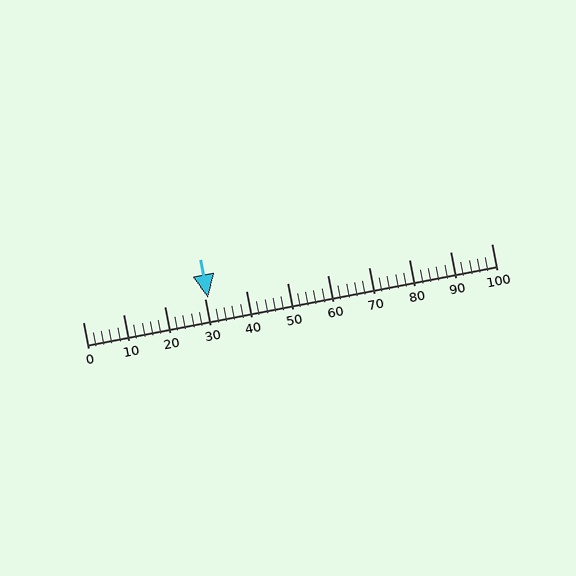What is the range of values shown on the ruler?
The ruler shows values from 0 to 100.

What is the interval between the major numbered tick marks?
The major tick marks are spaced 10 units apart.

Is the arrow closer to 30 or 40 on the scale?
The arrow is closer to 30.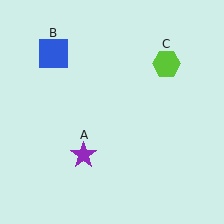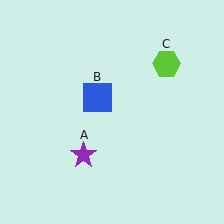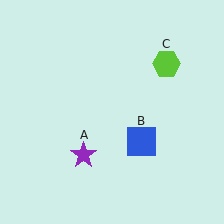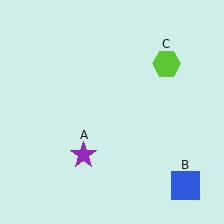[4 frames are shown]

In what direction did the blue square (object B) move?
The blue square (object B) moved down and to the right.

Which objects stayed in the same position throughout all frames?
Purple star (object A) and lime hexagon (object C) remained stationary.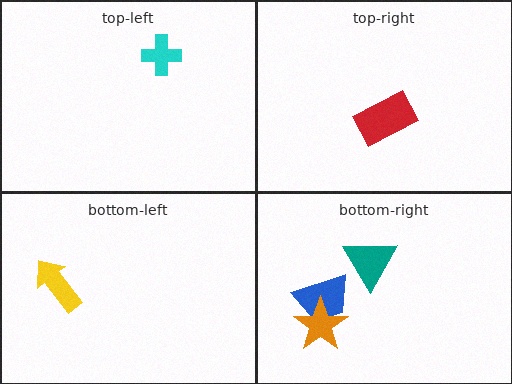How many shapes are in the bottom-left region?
1.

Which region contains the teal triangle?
The bottom-right region.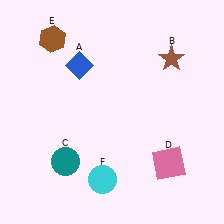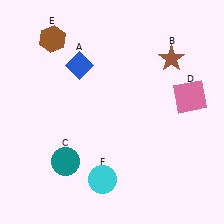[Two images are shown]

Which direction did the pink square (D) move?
The pink square (D) moved up.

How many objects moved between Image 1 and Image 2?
1 object moved between the two images.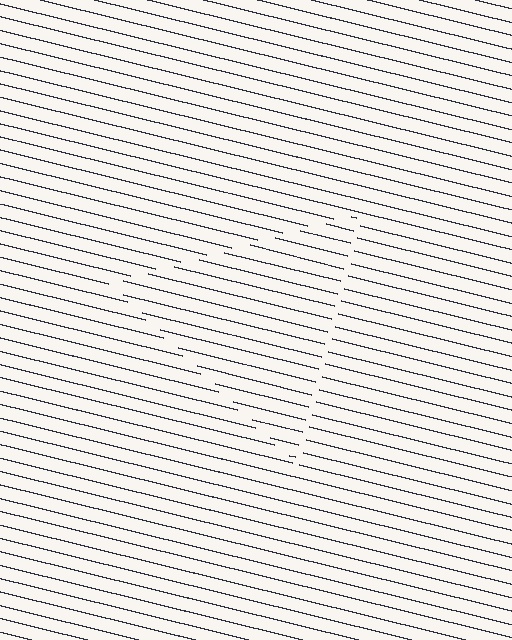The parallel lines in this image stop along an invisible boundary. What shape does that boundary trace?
An illusory triangle. The interior of the shape contains the same grating, shifted by half a period — the contour is defined by the phase discontinuity where line-ends from the inner and outer gratings abut.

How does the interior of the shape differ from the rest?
The interior of the shape contains the same grating, shifted by half a period — the contour is defined by the phase discontinuity where line-ends from the inner and outer gratings abut.